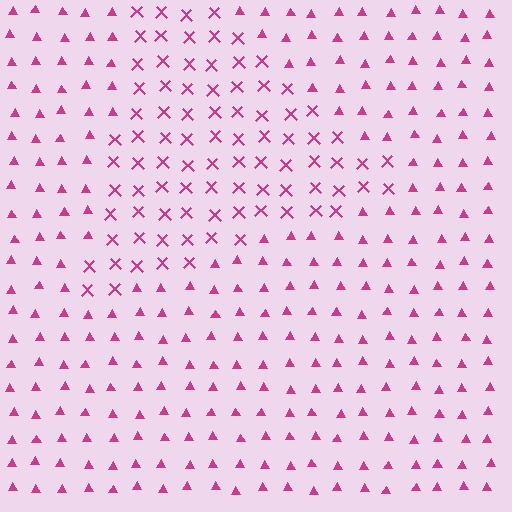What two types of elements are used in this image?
The image uses X marks inside the triangle region and triangles outside it.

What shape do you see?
I see a triangle.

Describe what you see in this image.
The image is filled with small magenta elements arranged in a uniform grid. A triangle-shaped region contains X marks, while the surrounding area contains triangles. The boundary is defined purely by the change in element shape.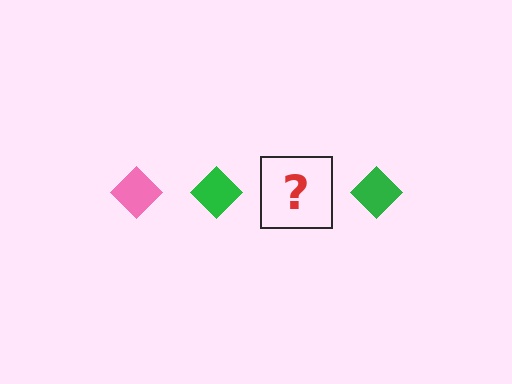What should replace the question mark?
The question mark should be replaced with a pink diamond.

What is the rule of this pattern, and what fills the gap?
The rule is that the pattern cycles through pink, green diamonds. The gap should be filled with a pink diamond.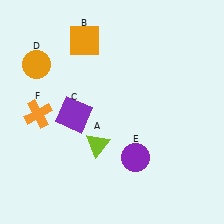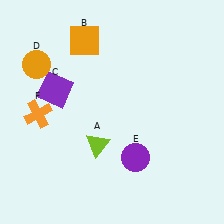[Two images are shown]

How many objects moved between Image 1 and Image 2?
1 object moved between the two images.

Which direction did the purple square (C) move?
The purple square (C) moved up.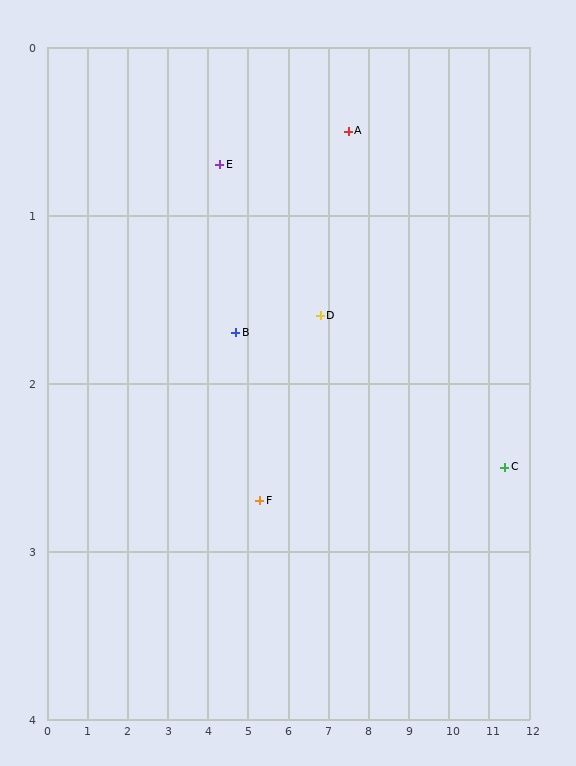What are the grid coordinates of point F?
Point F is at approximately (5.3, 2.7).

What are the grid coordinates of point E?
Point E is at approximately (4.3, 0.7).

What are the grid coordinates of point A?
Point A is at approximately (7.5, 0.5).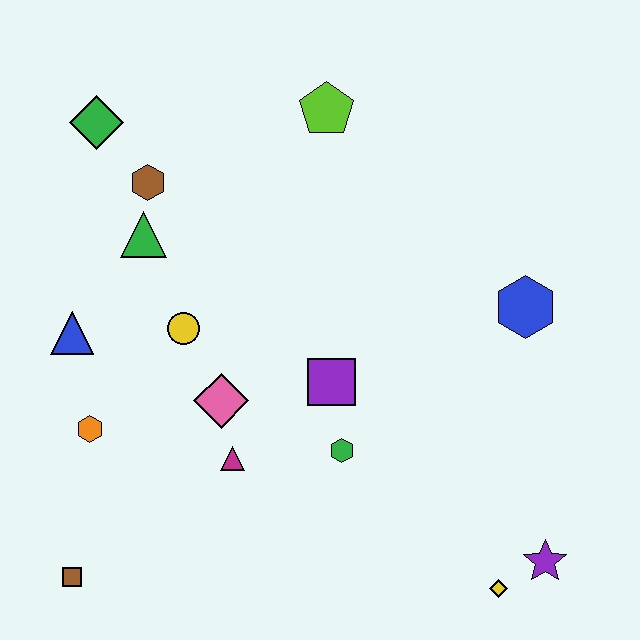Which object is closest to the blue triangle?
The orange hexagon is closest to the blue triangle.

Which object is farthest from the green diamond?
The purple star is farthest from the green diamond.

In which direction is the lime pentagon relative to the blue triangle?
The lime pentagon is to the right of the blue triangle.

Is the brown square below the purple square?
Yes